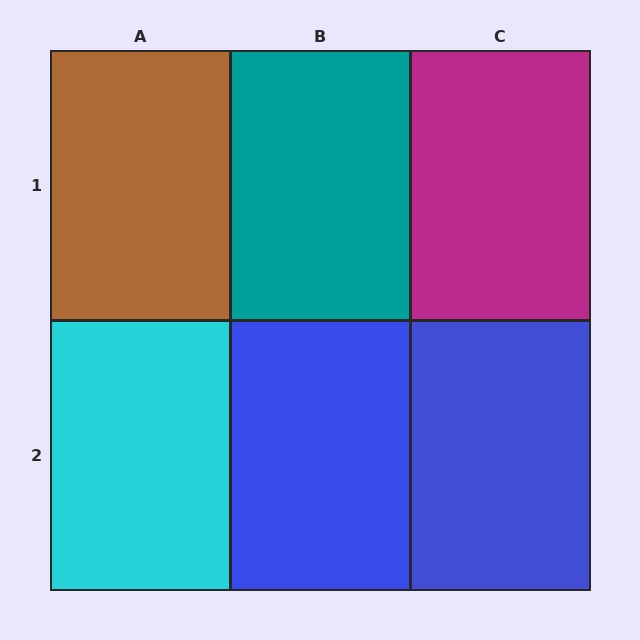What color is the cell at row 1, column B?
Teal.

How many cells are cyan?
1 cell is cyan.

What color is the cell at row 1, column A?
Brown.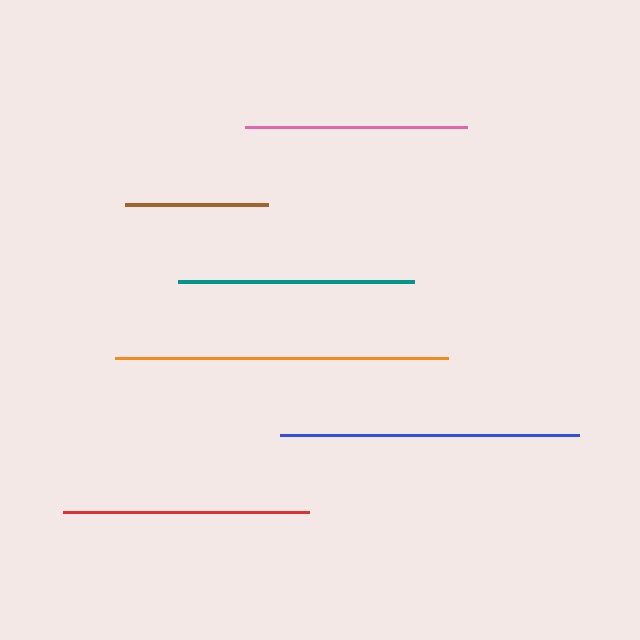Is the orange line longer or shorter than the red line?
The orange line is longer than the red line.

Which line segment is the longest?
The orange line is the longest at approximately 333 pixels.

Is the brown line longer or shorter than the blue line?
The blue line is longer than the brown line.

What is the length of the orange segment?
The orange segment is approximately 333 pixels long.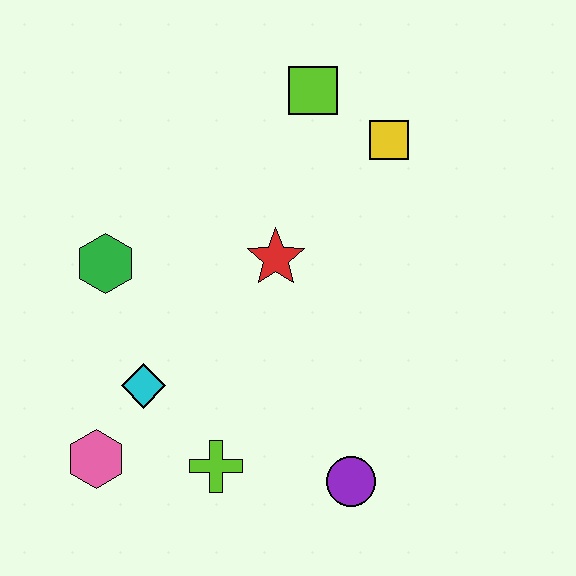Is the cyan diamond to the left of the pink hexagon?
No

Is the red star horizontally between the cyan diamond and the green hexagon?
No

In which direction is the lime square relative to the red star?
The lime square is above the red star.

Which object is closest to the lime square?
The yellow square is closest to the lime square.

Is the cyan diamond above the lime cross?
Yes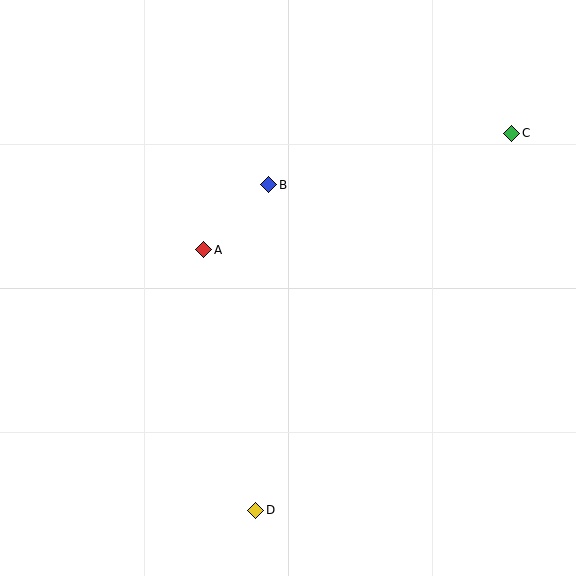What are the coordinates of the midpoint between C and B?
The midpoint between C and B is at (390, 159).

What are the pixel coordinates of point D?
Point D is at (256, 510).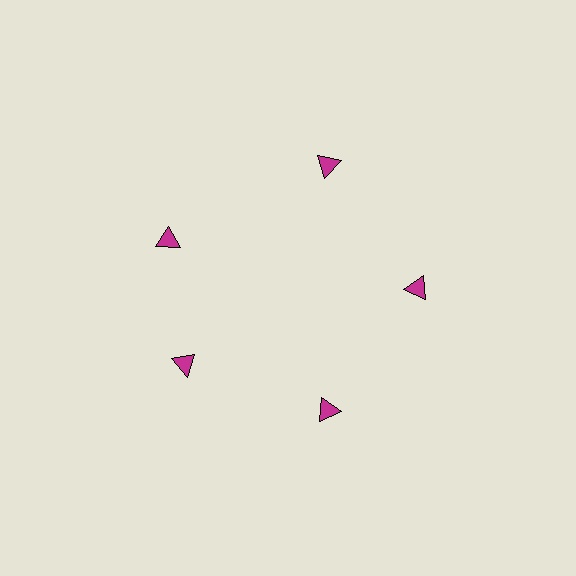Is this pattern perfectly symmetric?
No. The 5 magenta triangles are arranged in a ring, but one element near the 10 o'clock position is rotated out of alignment along the ring, breaking the 5-fold rotational symmetry.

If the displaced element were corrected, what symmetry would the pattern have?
It would have 5-fold rotational symmetry — the pattern would map onto itself every 72 degrees.